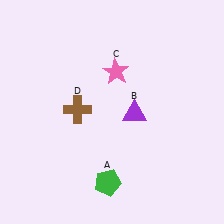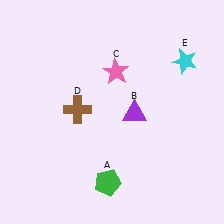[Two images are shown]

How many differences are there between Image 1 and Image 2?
There is 1 difference between the two images.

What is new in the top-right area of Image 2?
A cyan star (E) was added in the top-right area of Image 2.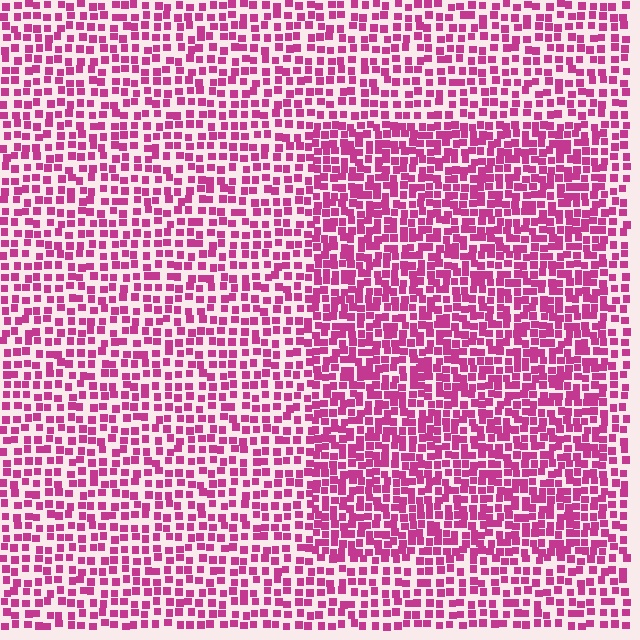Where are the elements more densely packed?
The elements are more densely packed inside the rectangle boundary.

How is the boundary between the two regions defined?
The boundary is defined by a change in element density (approximately 1.6x ratio). All elements are the same color, size, and shape.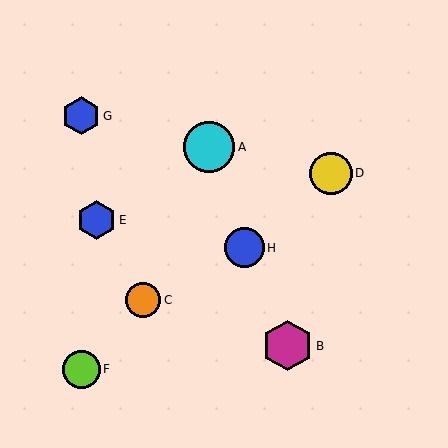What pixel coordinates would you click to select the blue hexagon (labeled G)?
Click at (81, 116) to select the blue hexagon G.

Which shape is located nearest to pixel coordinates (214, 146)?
The cyan circle (labeled A) at (209, 147) is nearest to that location.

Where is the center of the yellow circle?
The center of the yellow circle is at (331, 173).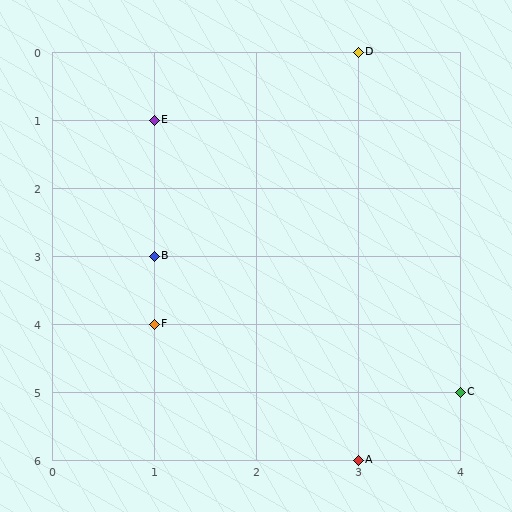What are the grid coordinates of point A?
Point A is at grid coordinates (3, 6).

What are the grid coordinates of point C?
Point C is at grid coordinates (4, 5).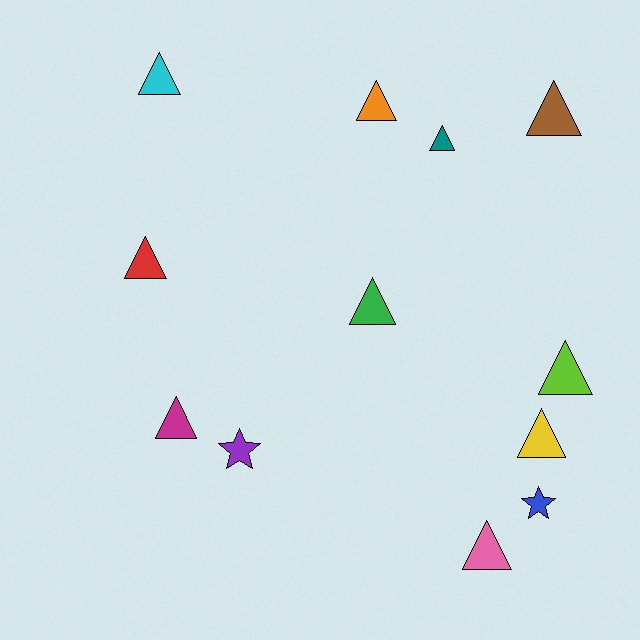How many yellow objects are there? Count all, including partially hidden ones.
There is 1 yellow object.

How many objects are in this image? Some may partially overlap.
There are 12 objects.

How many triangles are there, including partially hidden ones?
There are 10 triangles.